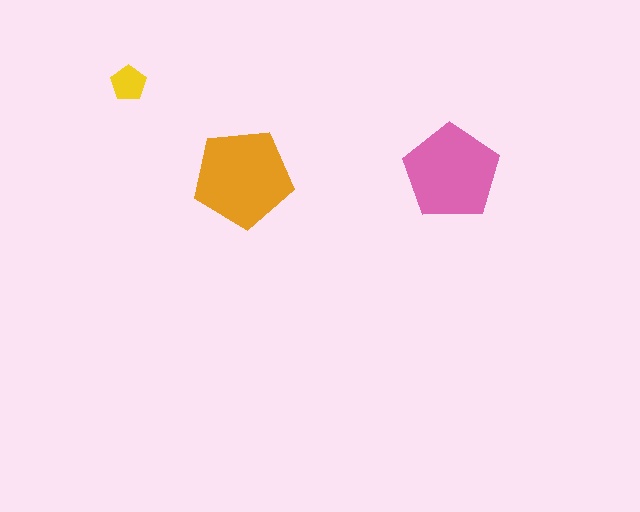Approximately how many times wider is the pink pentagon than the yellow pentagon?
About 2.5 times wider.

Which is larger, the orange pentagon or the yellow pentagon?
The orange one.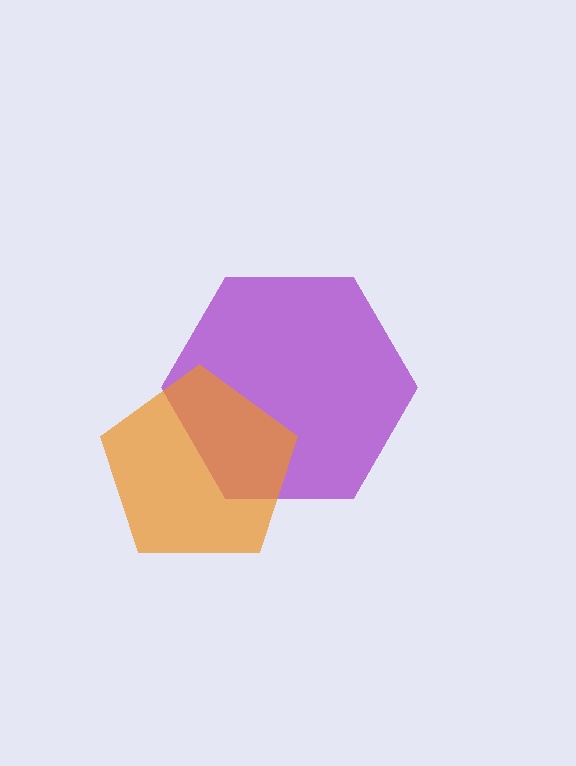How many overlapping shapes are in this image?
There are 2 overlapping shapes in the image.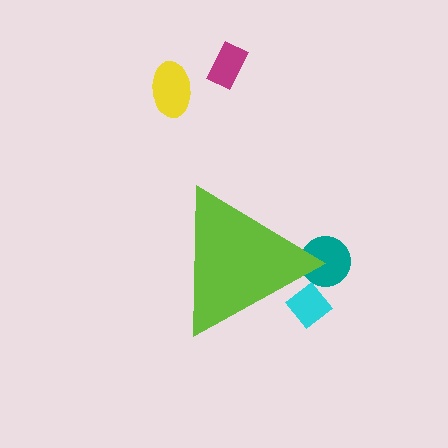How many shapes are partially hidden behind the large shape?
2 shapes are partially hidden.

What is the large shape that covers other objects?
A lime triangle.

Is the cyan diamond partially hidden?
Yes, the cyan diamond is partially hidden behind the lime triangle.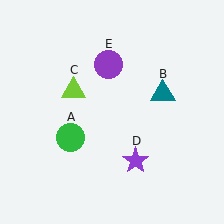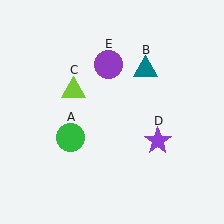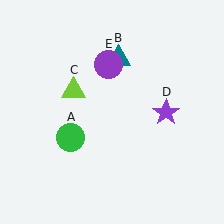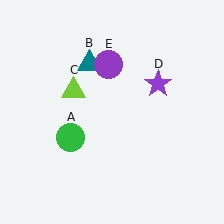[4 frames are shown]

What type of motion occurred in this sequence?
The teal triangle (object B), purple star (object D) rotated counterclockwise around the center of the scene.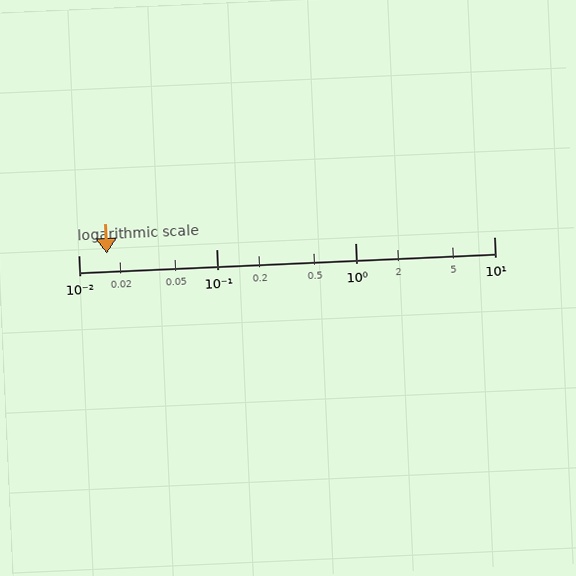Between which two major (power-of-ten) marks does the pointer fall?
The pointer is between 0.01 and 0.1.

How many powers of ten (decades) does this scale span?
The scale spans 3 decades, from 0.01 to 10.